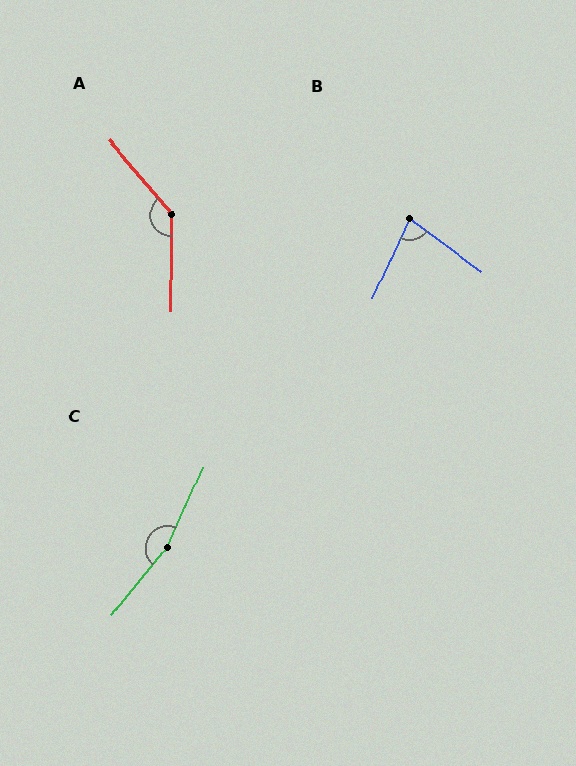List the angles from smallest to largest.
B (78°), A (140°), C (165°).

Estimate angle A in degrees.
Approximately 140 degrees.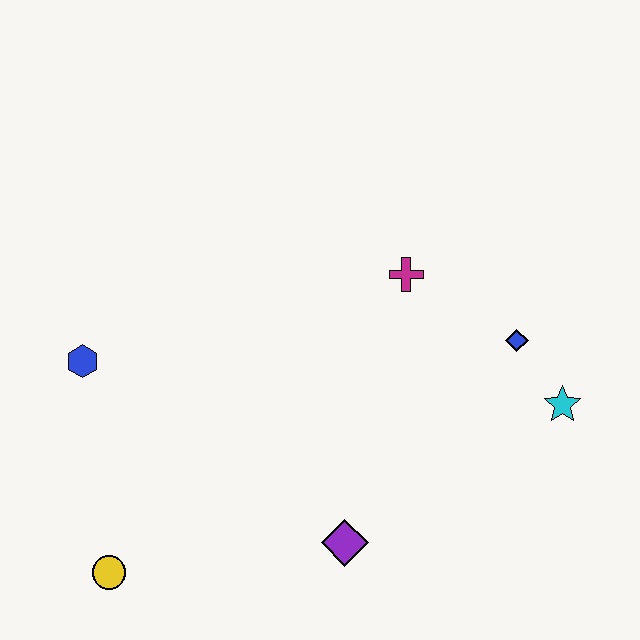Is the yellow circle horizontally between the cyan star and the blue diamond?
No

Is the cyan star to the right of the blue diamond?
Yes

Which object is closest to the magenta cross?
The blue diamond is closest to the magenta cross.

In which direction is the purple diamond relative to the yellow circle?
The purple diamond is to the right of the yellow circle.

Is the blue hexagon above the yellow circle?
Yes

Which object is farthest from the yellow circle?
The cyan star is farthest from the yellow circle.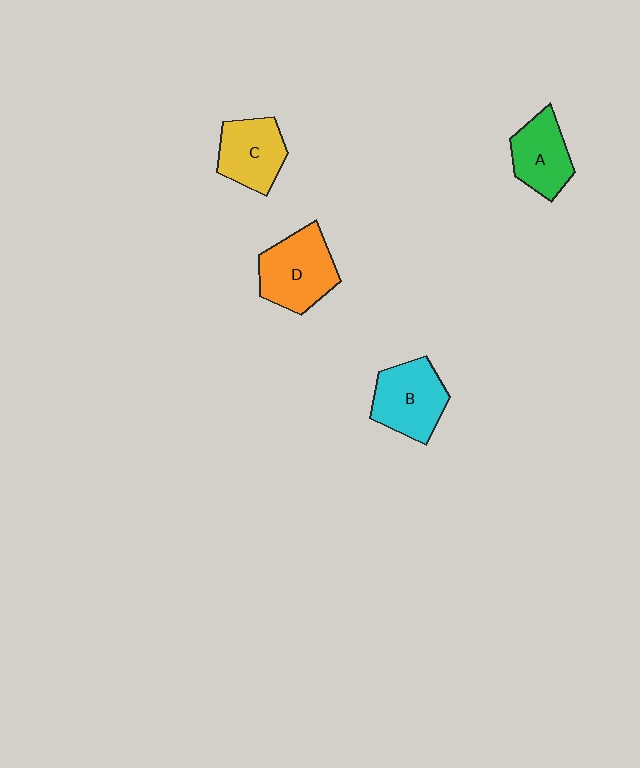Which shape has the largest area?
Shape D (orange).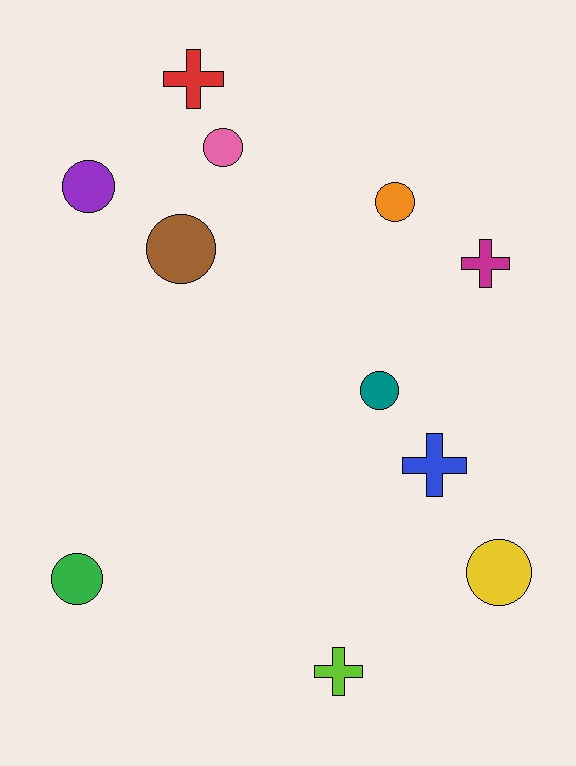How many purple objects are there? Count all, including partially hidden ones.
There is 1 purple object.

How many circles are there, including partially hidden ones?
There are 7 circles.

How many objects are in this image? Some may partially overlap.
There are 11 objects.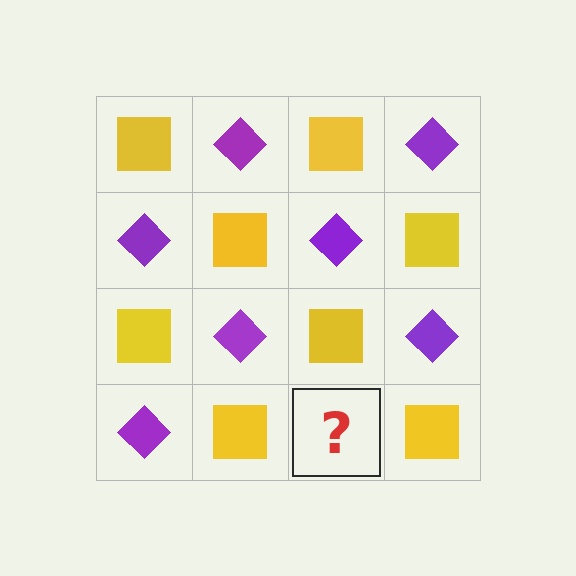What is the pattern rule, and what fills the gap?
The rule is that it alternates yellow square and purple diamond in a checkerboard pattern. The gap should be filled with a purple diamond.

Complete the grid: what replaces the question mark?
The question mark should be replaced with a purple diamond.